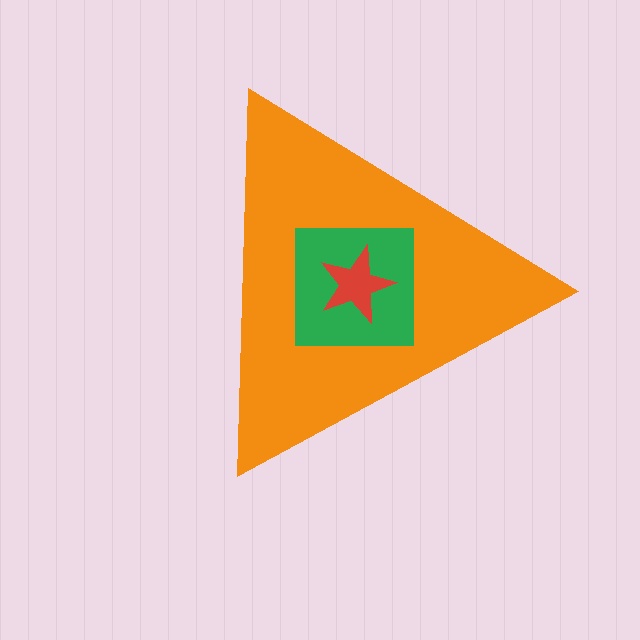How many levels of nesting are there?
3.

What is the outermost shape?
The orange triangle.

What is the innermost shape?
The red star.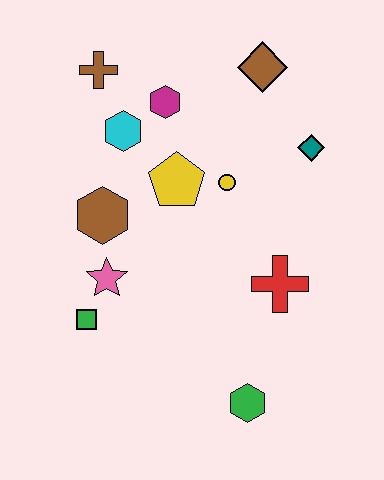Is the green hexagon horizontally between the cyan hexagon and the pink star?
No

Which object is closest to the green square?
The pink star is closest to the green square.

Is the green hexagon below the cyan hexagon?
Yes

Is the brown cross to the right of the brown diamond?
No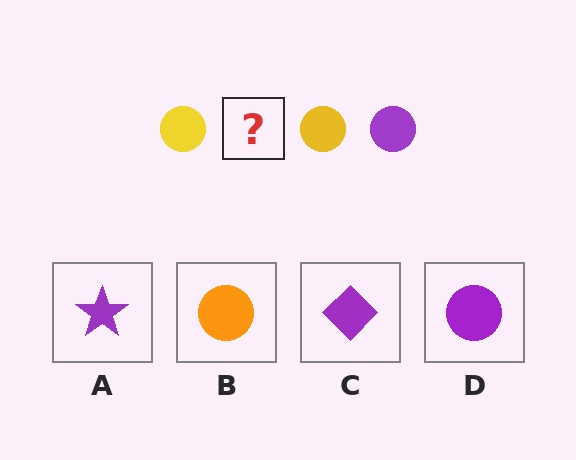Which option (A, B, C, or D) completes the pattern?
D.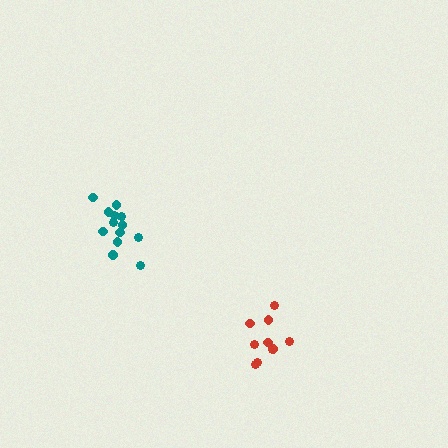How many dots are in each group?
Group 1: 10 dots, Group 2: 13 dots (23 total).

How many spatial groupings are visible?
There are 2 spatial groupings.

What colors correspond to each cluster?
The clusters are colored: red, teal.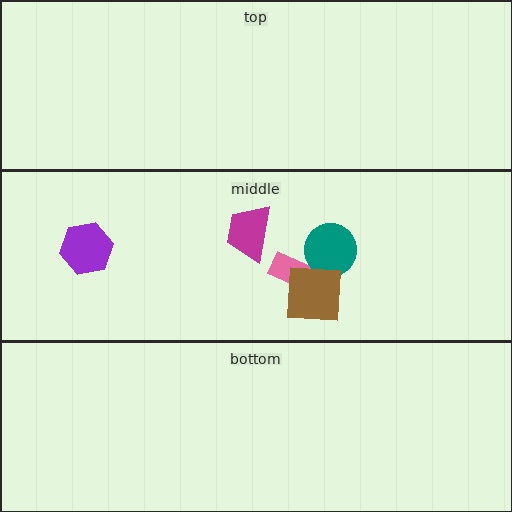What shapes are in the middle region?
The purple hexagon, the magenta trapezoid, the pink rectangle, the teal circle, the brown square.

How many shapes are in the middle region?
5.